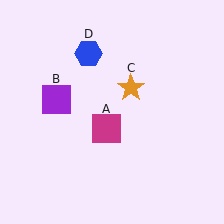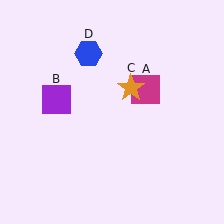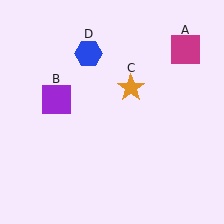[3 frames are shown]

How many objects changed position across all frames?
1 object changed position: magenta square (object A).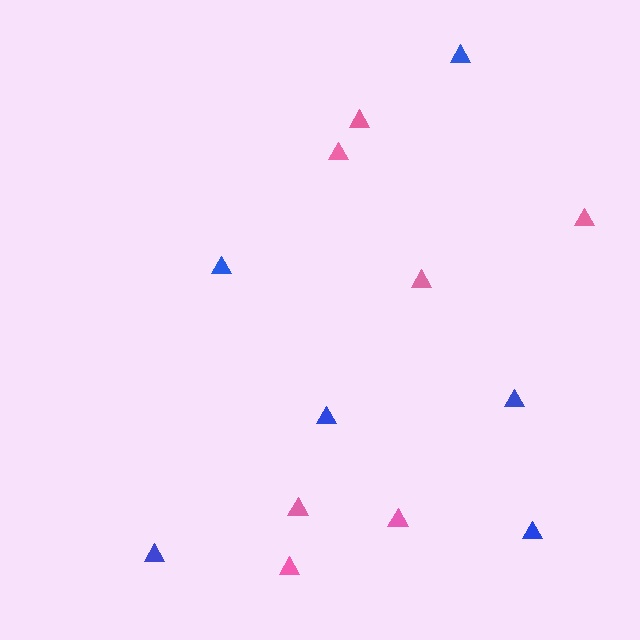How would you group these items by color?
There are 2 groups: one group of pink triangles (7) and one group of blue triangles (6).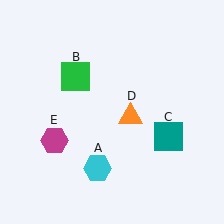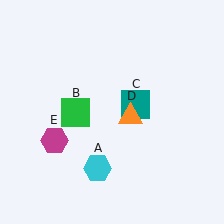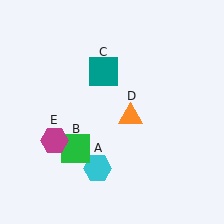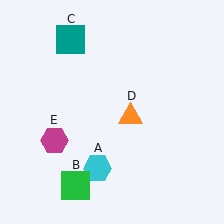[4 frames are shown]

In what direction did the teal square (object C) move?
The teal square (object C) moved up and to the left.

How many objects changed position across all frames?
2 objects changed position: green square (object B), teal square (object C).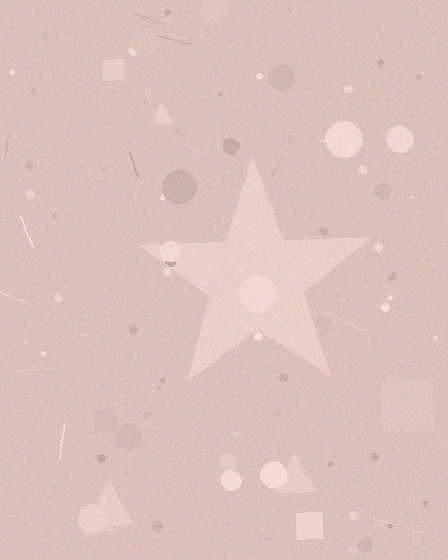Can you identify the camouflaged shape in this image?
The camouflaged shape is a star.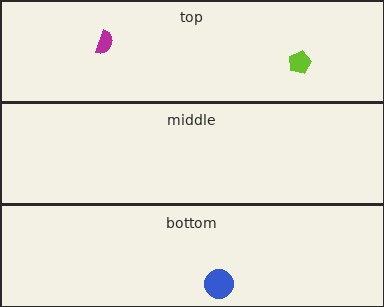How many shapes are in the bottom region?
1.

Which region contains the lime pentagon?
The top region.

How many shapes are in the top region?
2.